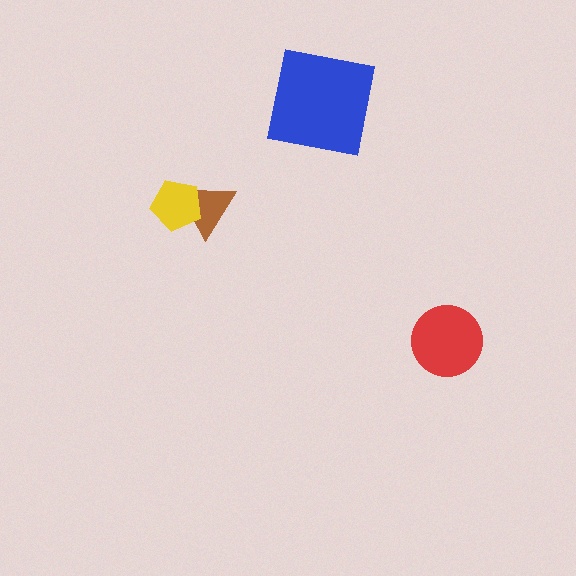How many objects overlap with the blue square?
0 objects overlap with the blue square.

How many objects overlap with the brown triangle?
1 object overlaps with the brown triangle.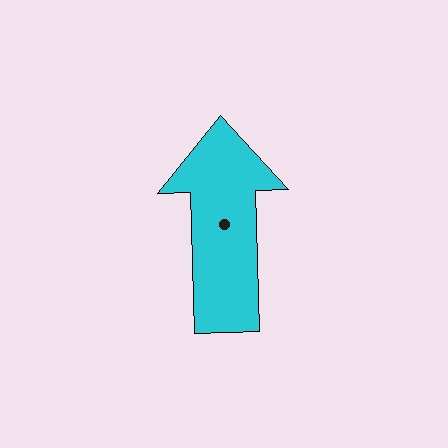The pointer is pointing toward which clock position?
Roughly 12 o'clock.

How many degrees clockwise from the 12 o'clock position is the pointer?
Approximately 358 degrees.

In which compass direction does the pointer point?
North.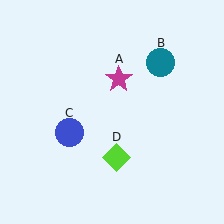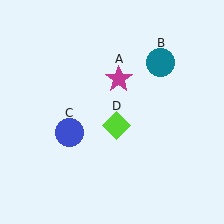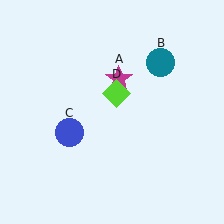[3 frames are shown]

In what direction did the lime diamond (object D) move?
The lime diamond (object D) moved up.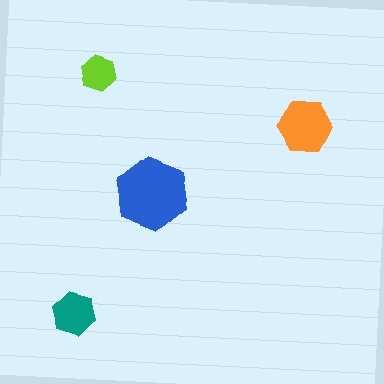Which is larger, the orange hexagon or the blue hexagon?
The blue one.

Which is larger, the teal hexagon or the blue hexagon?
The blue one.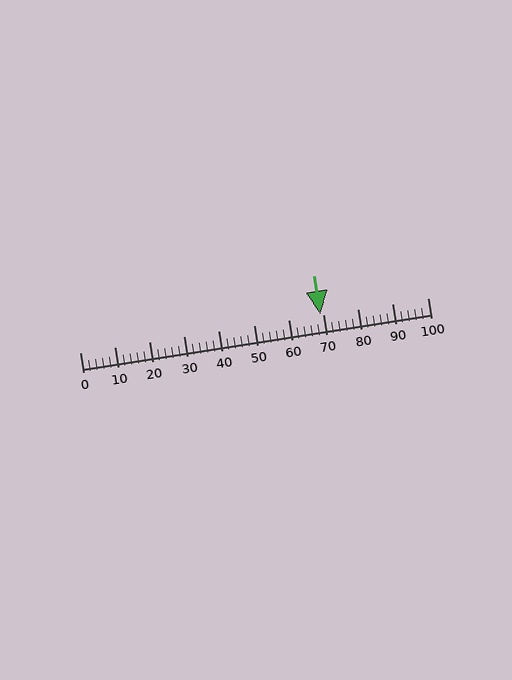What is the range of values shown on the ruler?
The ruler shows values from 0 to 100.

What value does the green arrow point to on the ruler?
The green arrow points to approximately 69.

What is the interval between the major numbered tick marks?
The major tick marks are spaced 10 units apart.